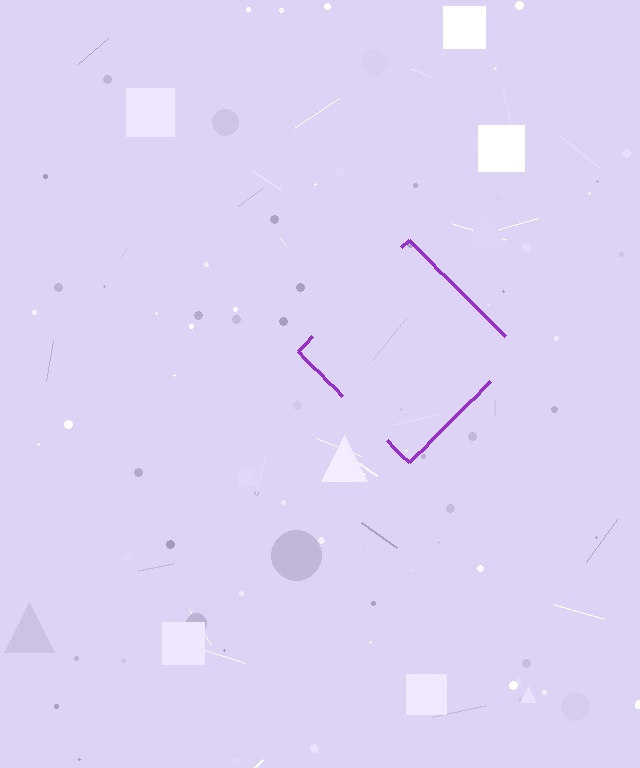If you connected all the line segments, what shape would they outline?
They would outline a diamond.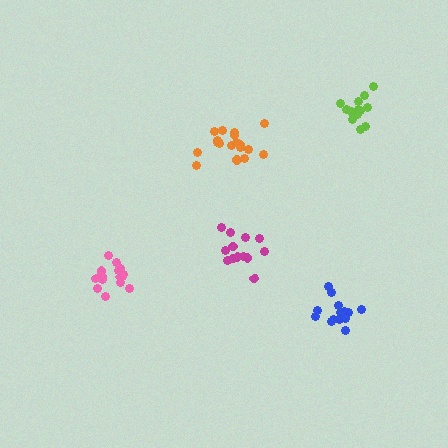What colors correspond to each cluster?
The clusters are colored: pink, lime, blue, magenta, orange.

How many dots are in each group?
Group 1: 16 dots, Group 2: 15 dots, Group 3: 14 dots, Group 4: 13 dots, Group 5: 18 dots (76 total).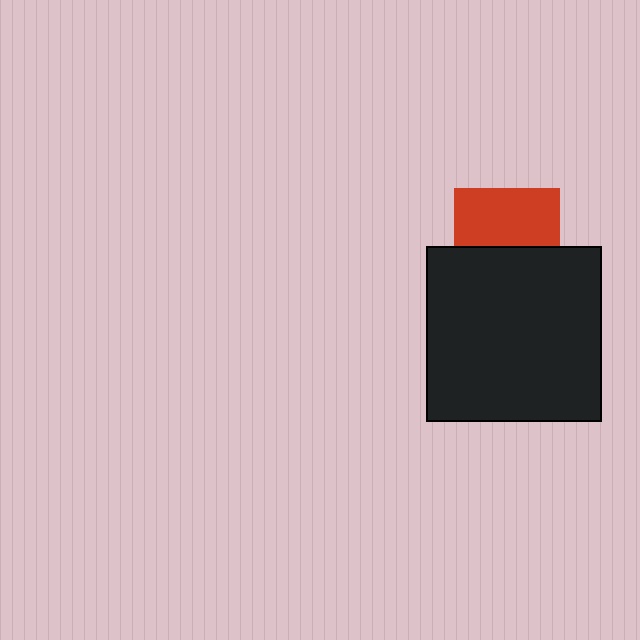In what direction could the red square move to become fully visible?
The red square could move up. That would shift it out from behind the black square entirely.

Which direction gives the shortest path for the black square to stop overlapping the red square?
Moving down gives the shortest separation.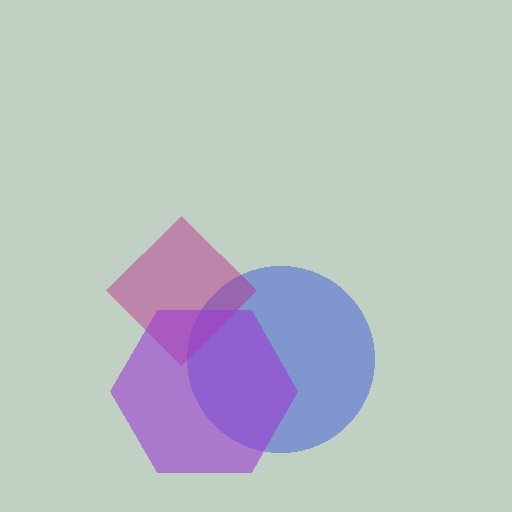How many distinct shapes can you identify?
There are 3 distinct shapes: a blue circle, a magenta diamond, a purple hexagon.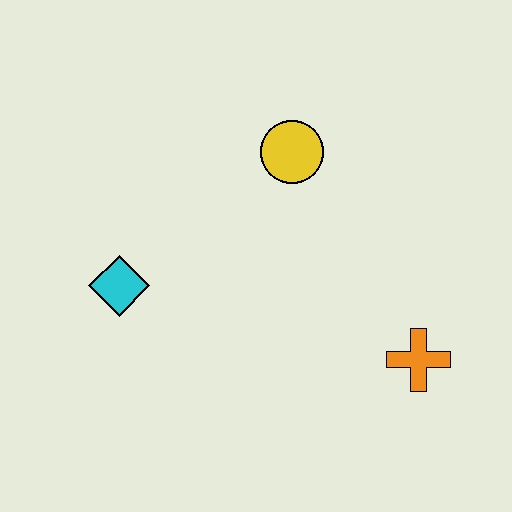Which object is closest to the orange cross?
The yellow circle is closest to the orange cross.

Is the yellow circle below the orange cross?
No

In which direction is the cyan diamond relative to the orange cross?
The cyan diamond is to the left of the orange cross.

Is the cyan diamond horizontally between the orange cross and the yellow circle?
No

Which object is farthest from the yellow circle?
The orange cross is farthest from the yellow circle.